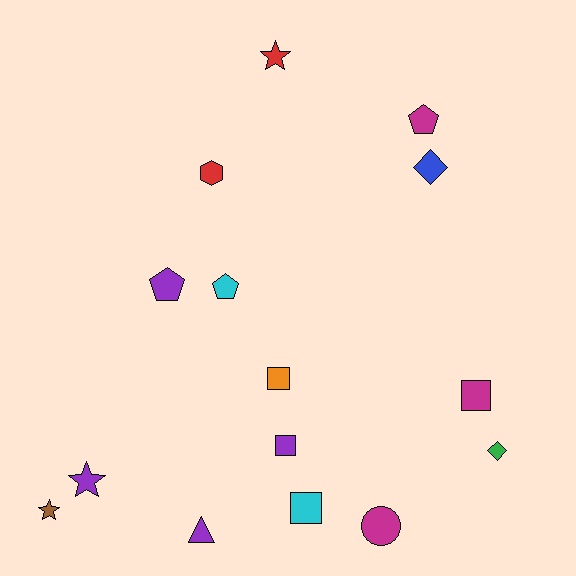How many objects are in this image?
There are 15 objects.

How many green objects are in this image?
There is 1 green object.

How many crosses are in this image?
There are no crosses.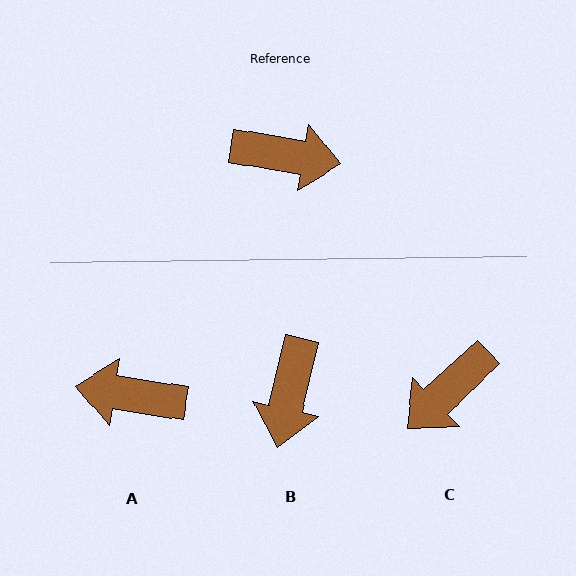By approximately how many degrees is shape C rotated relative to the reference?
Approximately 127 degrees clockwise.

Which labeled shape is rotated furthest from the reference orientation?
A, about 179 degrees away.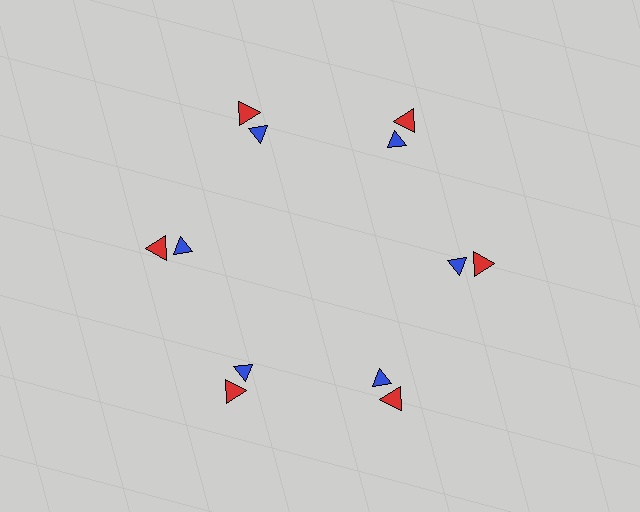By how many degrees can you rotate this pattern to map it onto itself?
The pattern maps onto itself every 60 degrees of rotation.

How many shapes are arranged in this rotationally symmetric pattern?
There are 12 shapes, arranged in 6 groups of 2.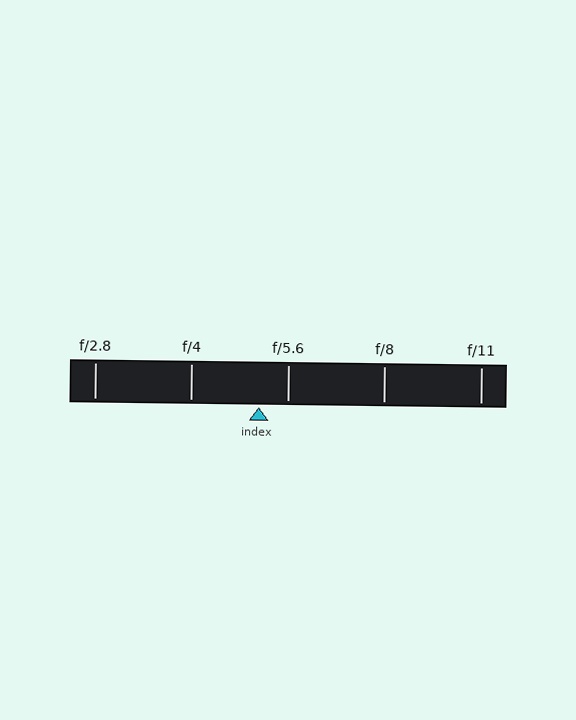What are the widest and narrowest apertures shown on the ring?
The widest aperture shown is f/2.8 and the narrowest is f/11.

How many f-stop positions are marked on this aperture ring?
There are 5 f-stop positions marked.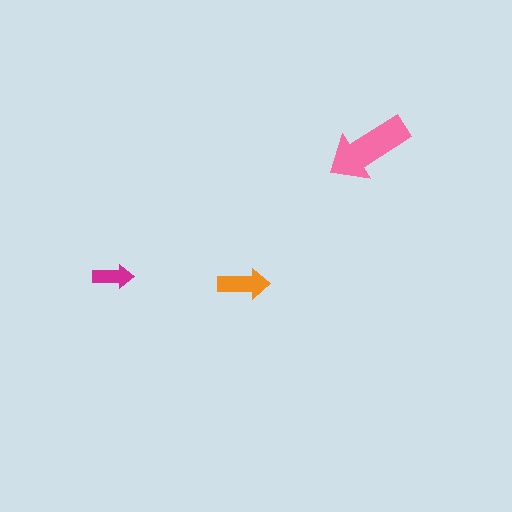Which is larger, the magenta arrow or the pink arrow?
The pink one.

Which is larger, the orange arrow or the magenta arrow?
The orange one.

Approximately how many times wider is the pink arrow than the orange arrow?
About 1.5 times wider.